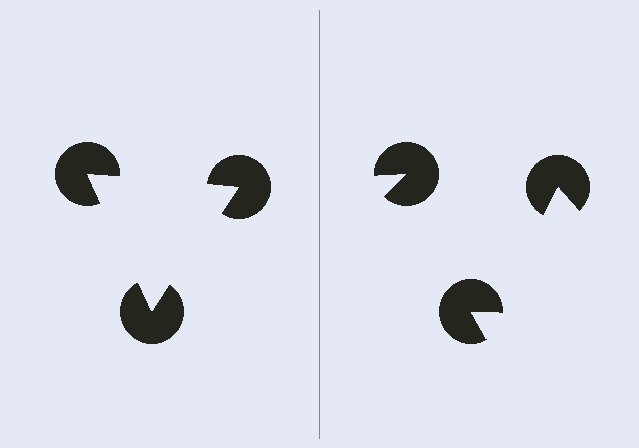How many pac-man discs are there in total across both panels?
6 — 3 on each side.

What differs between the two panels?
The pac-man discs are positioned identically on both sides; only the wedge orientations differ. On the left they align to a triangle; on the right they are misaligned.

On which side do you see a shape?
An illusory triangle appears on the left side. On the right side the wedge cuts are rotated, so no coherent shape forms.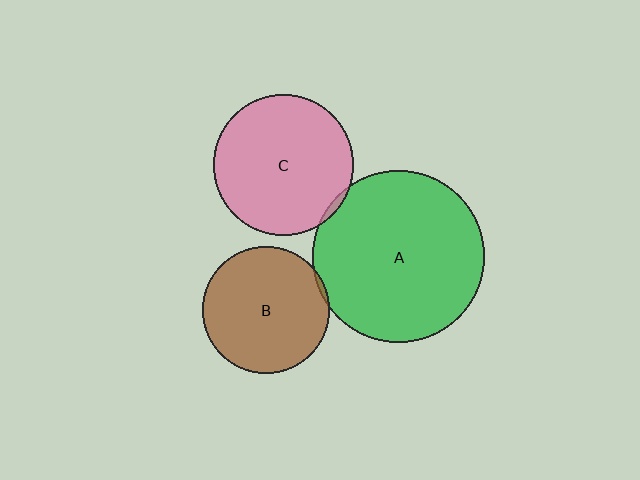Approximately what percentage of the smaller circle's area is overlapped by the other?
Approximately 5%.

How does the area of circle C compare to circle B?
Approximately 1.2 times.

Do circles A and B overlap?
Yes.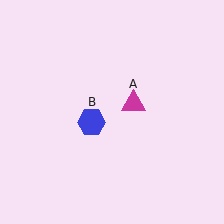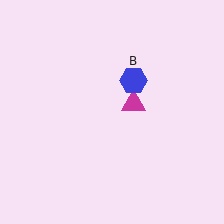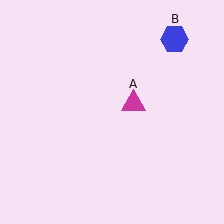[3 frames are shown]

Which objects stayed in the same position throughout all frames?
Magenta triangle (object A) remained stationary.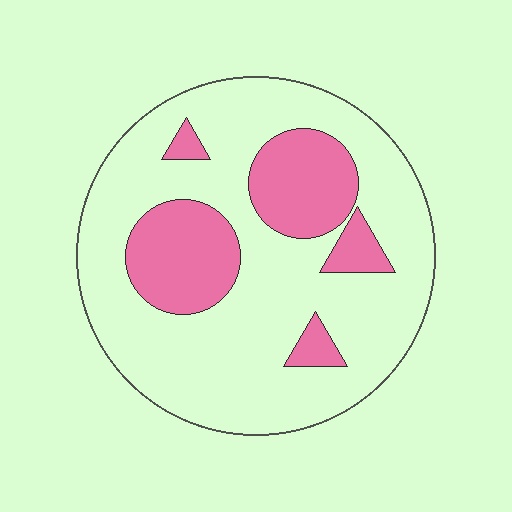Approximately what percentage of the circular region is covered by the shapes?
Approximately 25%.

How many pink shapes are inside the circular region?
5.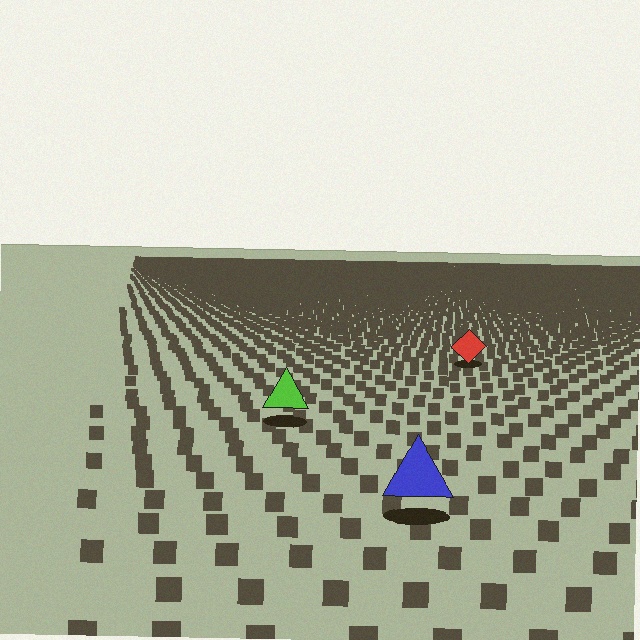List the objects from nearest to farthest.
From nearest to farthest: the blue triangle, the lime triangle, the red diamond.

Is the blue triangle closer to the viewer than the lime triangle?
Yes. The blue triangle is closer — you can tell from the texture gradient: the ground texture is coarser near it.